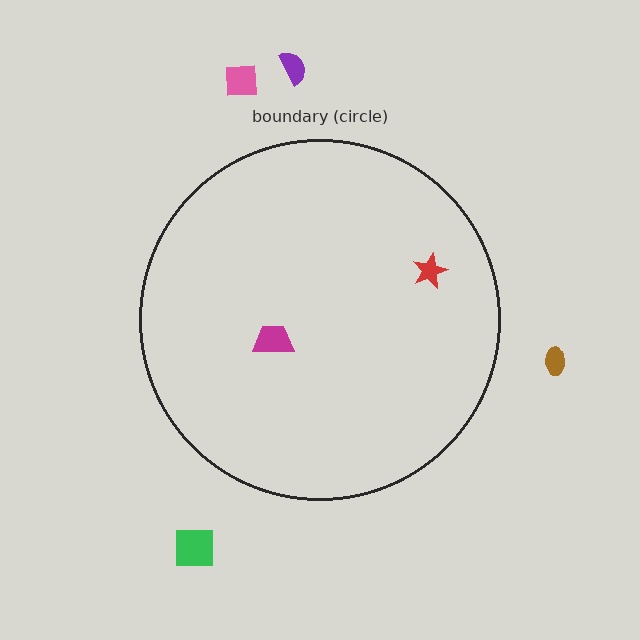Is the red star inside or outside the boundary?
Inside.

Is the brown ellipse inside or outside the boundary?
Outside.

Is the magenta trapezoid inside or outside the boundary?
Inside.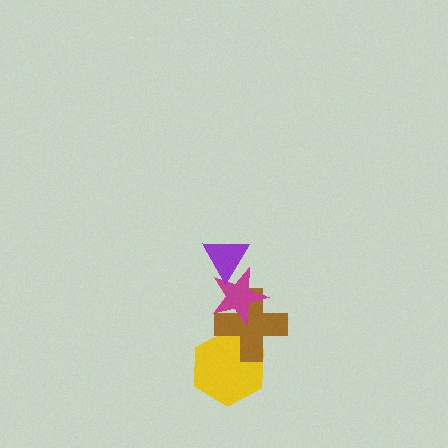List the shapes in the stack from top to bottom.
From top to bottom: the purple triangle, the magenta star, the brown cross, the yellow hexagon.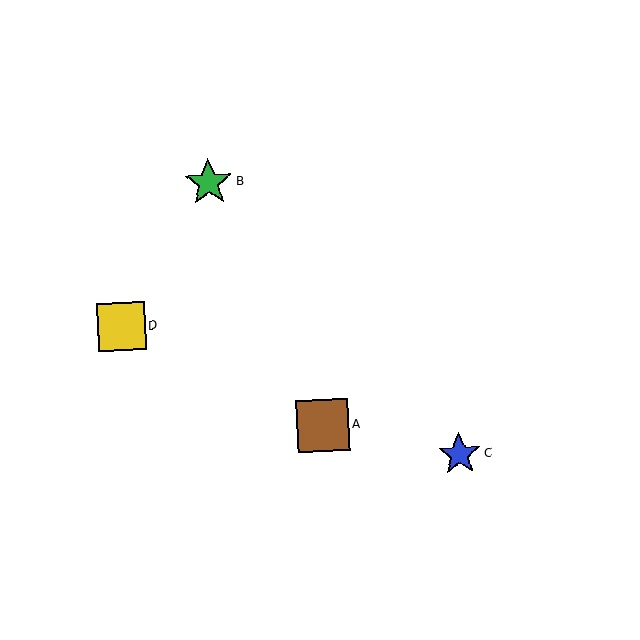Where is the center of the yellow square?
The center of the yellow square is at (121, 327).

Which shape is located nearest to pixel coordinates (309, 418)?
The brown square (labeled A) at (323, 426) is nearest to that location.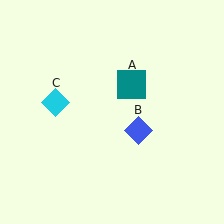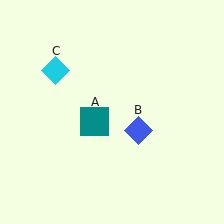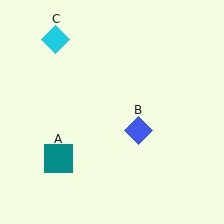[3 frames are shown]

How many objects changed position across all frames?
2 objects changed position: teal square (object A), cyan diamond (object C).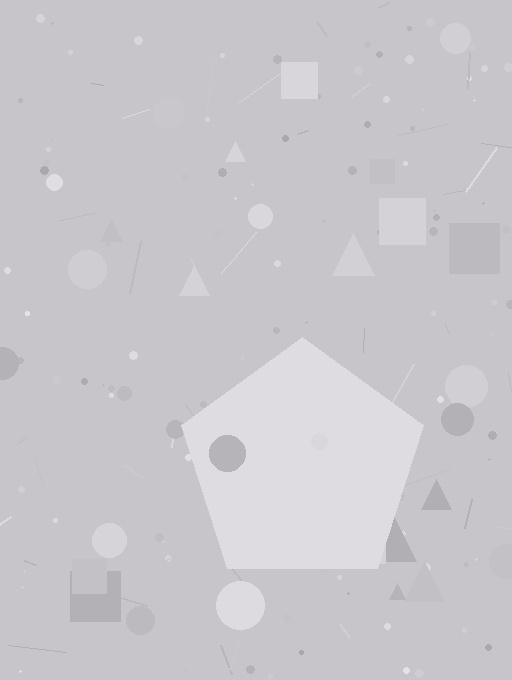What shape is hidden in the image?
A pentagon is hidden in the image.